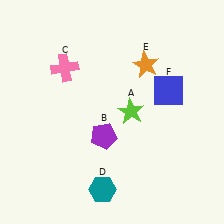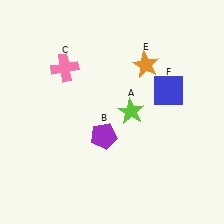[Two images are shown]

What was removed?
The teal hexagon (D) was removed in Image 2.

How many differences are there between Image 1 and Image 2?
There is 1 difference between the two images.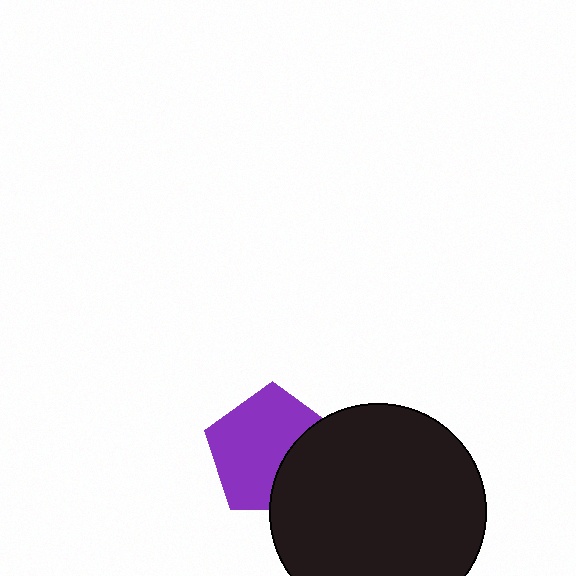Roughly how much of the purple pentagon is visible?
Most of it is visible (roughly 68%).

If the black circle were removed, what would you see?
You would see the complete purple pentagon.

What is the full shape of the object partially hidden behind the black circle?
The partially hidden object is a purple pentagon.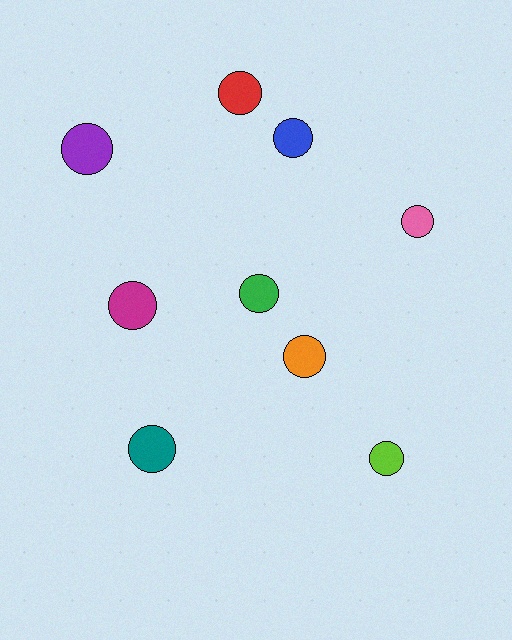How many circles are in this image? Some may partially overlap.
There are 9 circles.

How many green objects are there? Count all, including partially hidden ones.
There is 1 green object.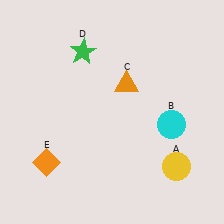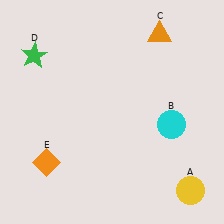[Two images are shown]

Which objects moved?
The objects that moved are: the yellow circle (A), the orange triangle (C), the green star (D).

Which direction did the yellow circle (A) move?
The yellow circle (A) moved down.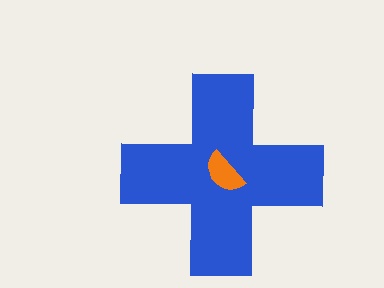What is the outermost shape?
The blue cross.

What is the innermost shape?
The orange semicircle.